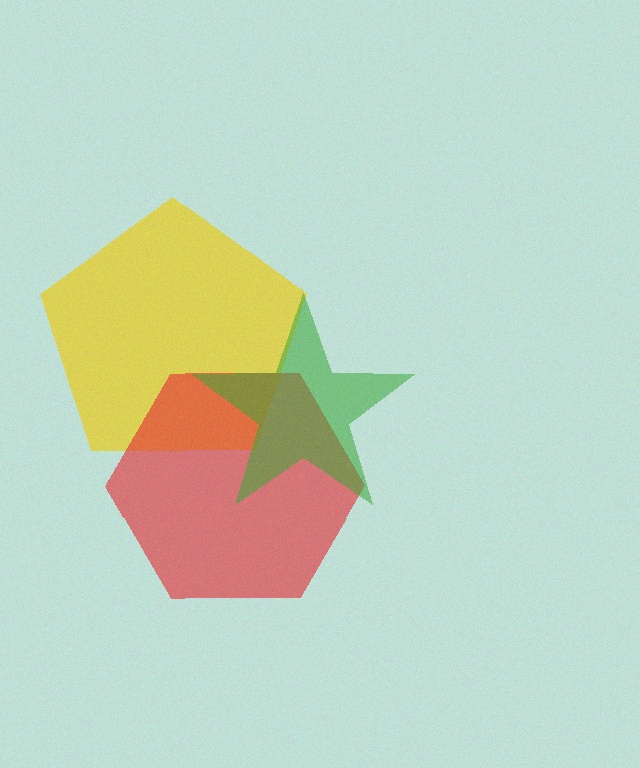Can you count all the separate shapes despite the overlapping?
Yes, there are 3 separate shapes.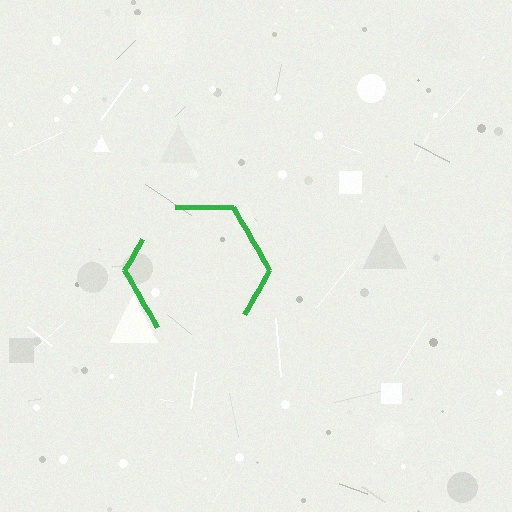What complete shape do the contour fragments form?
The contour fragments form a hexagon.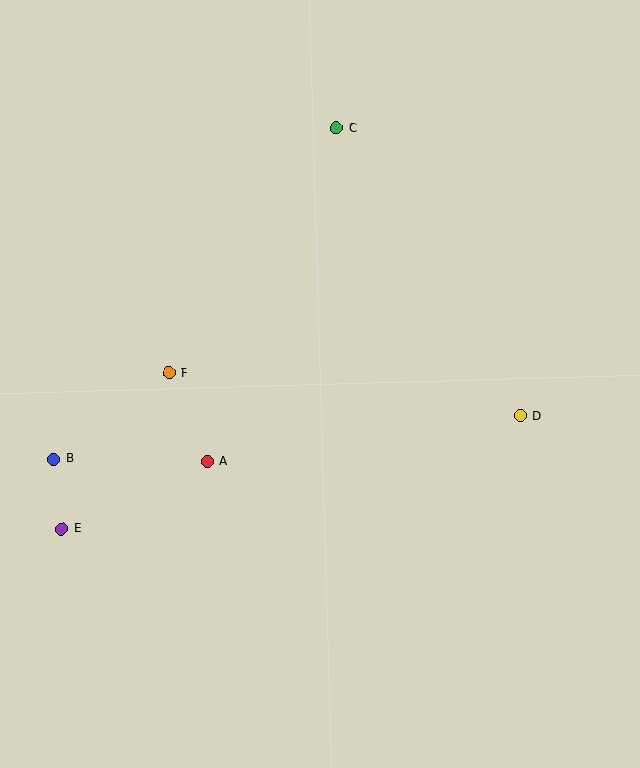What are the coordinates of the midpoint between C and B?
The midpoint between C and B is at (195, 294).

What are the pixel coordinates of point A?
Point A is at (207, 462).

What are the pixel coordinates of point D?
Point D is at (520, 416).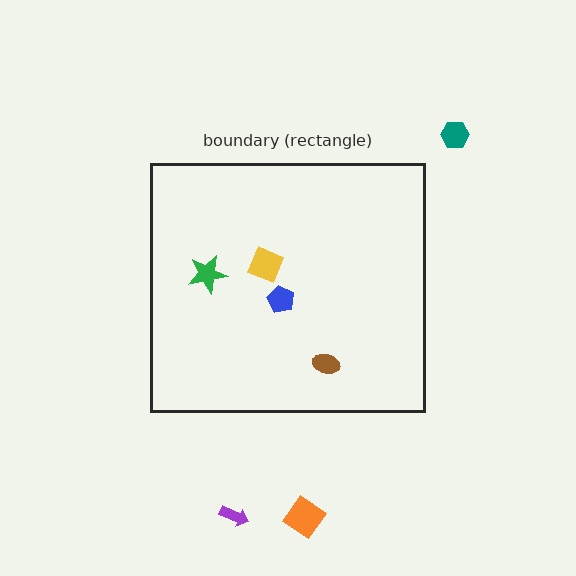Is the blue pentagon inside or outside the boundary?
Inside.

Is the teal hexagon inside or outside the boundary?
Outside.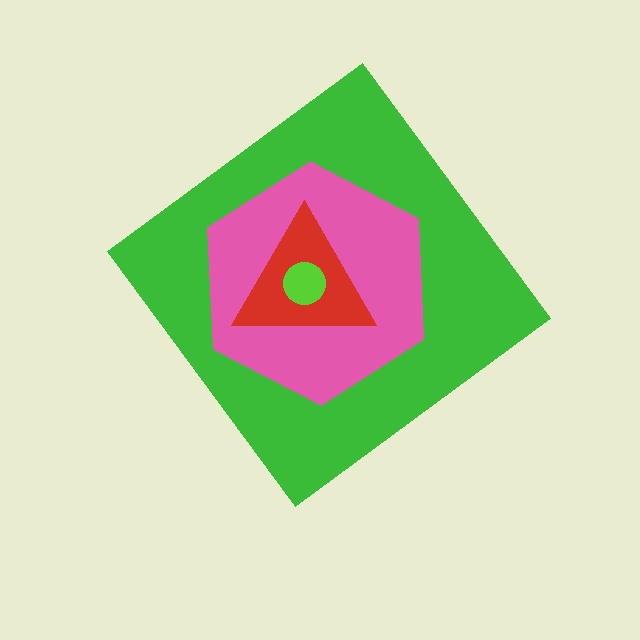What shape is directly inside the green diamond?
The pink hexagon.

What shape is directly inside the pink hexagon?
The red triangle.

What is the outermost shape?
The green diamond.